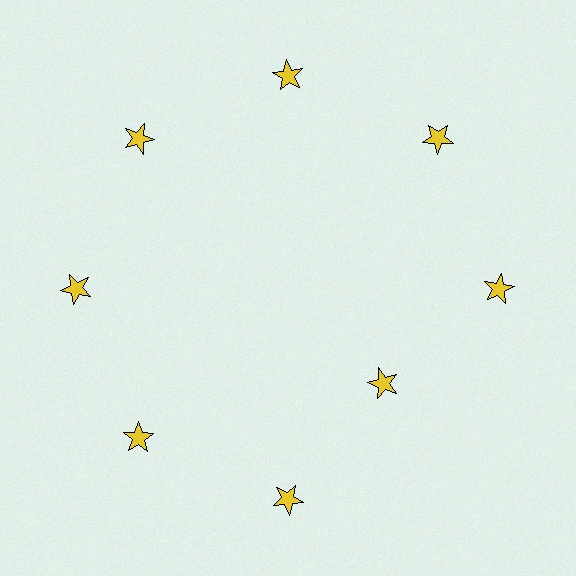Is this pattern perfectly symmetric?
No. The 8 yellow stars are arranged in a ring, but one element near the 4 o'clock position is pulled inward toward the center, breaking the 8-fold rotational symmetry.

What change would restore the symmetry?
The symmetry would be restored by moving it outward, back onto the ring so that all 8 stars sit at equal angles and equal distance from the center.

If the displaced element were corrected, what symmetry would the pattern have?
It would have 8-fold rotational symmetry — the pattern would map onto itself every 45 degrees.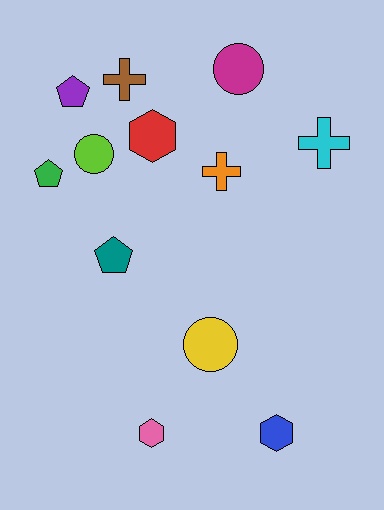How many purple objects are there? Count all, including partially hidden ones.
There is 1 purple object.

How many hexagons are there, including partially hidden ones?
There are 3 hexagons.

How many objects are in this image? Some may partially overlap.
There are 12 objects.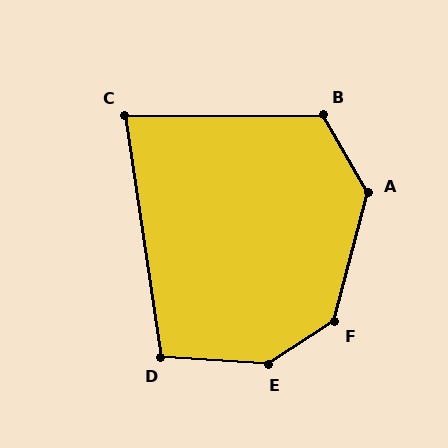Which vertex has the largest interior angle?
E, at approximately 143 degrees.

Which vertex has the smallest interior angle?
C, at approximately 82 degrees.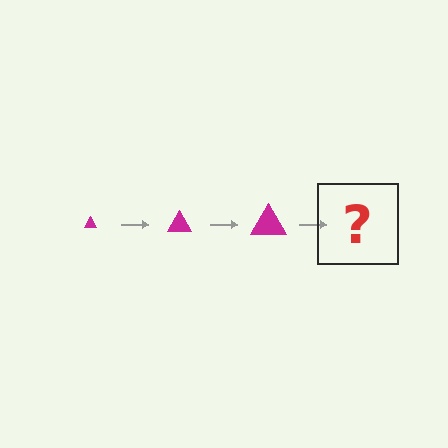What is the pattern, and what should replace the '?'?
The pattern is that the triangle gets progressively larger each step. The '?' should be a magenta triangle, larger than the previous one.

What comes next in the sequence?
The next element should be a magenta triangle, larger than the previous one.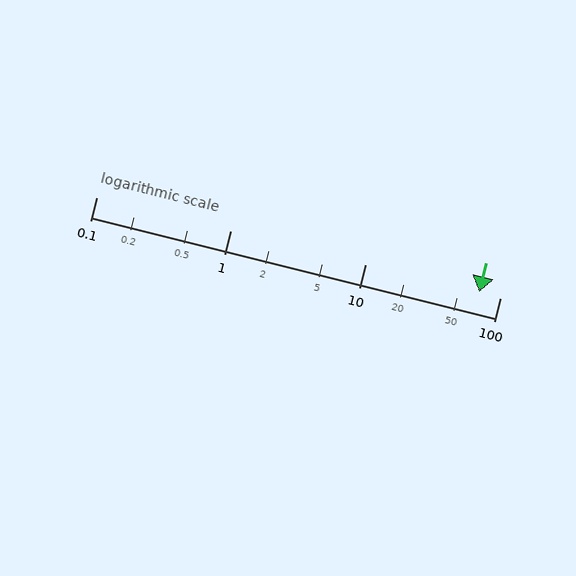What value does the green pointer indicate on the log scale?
The pointer indicates approximately 70.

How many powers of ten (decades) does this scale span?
The scale spans 3 decades, from 0.1 to 100.